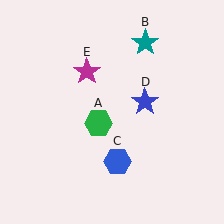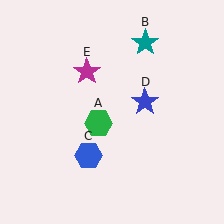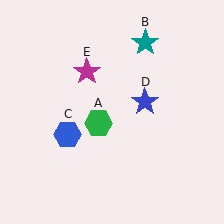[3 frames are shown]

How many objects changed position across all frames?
1 object changed position: blue hexagon (object C).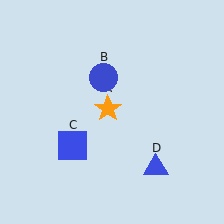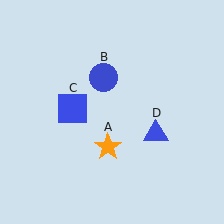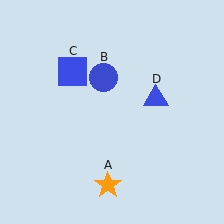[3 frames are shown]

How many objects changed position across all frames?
3 objects changed position: orange star (object A), blue square (object C), blue triangle (object D).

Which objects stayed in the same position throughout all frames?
Blue circle (object B) remained stationary.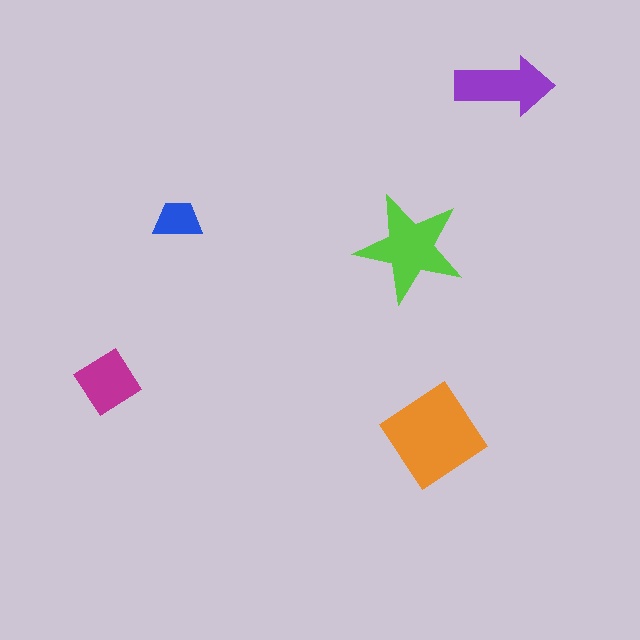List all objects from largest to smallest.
The orange diamond, the lime star, the purple arrow, the magenta diamond, the blue trapezoid.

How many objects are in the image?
There are 5 objects in the image.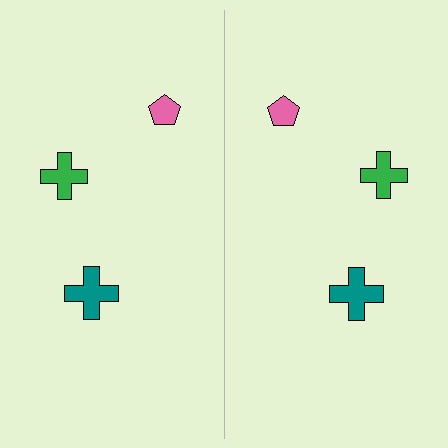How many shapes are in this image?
There are 6 shapes in this image.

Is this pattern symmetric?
Yes, this pattern has bilateral (reflection) symmetry.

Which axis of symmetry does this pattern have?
The pattern has a vertical axis of symmetry running through the center of the image.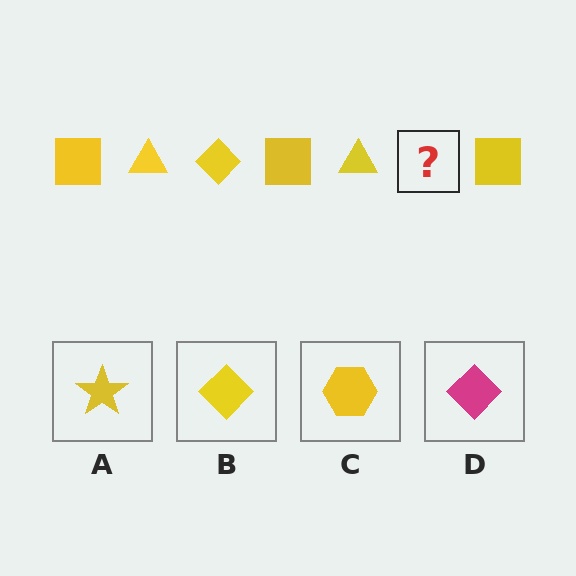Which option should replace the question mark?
Option B.